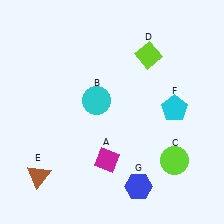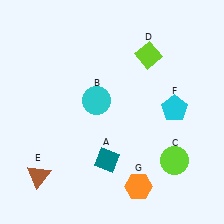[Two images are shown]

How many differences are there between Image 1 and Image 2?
There are 2 differences between the two images.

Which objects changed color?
A changed from magenta to teal. G changed from blue to orange.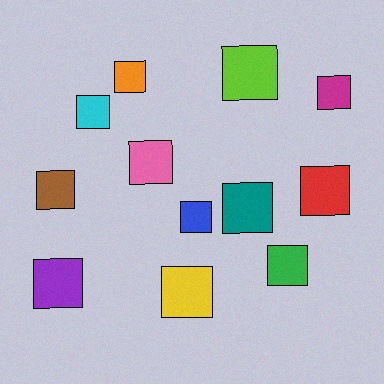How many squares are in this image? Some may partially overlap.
There are 12 squares.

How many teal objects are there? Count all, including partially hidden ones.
There is 1 teal object.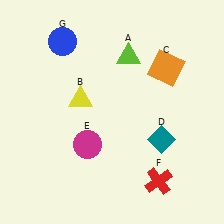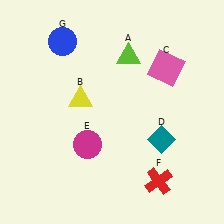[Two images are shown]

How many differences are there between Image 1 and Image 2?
There is 1 difference between the two images.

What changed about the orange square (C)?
In Image 1, C is orange. In Image 2, it changed to pink.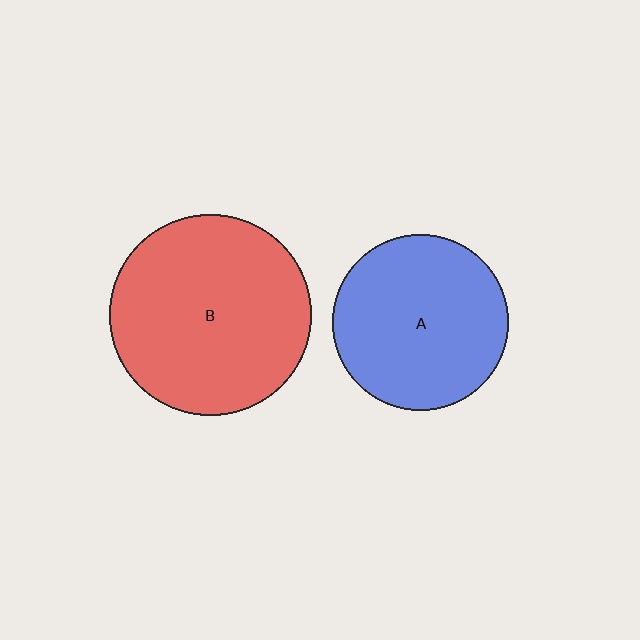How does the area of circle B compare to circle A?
Approximately 1.3 times.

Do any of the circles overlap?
No, none of the circles overlap.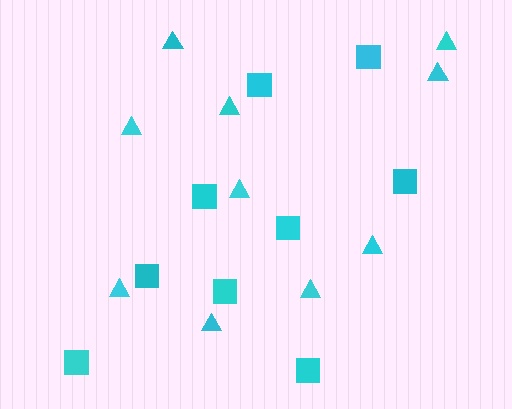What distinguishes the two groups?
There are 2 groups: one group of triangles (10) and one group of squares (9).